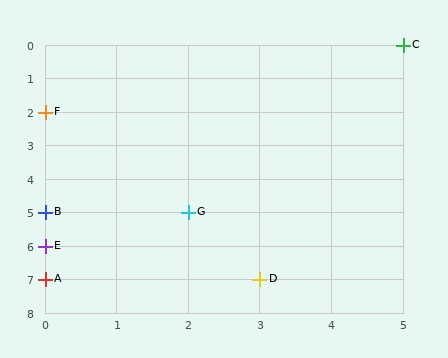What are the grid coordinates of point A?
Point A is at grid coordinates (0, 7).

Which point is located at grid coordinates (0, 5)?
Point B is at (0, 5).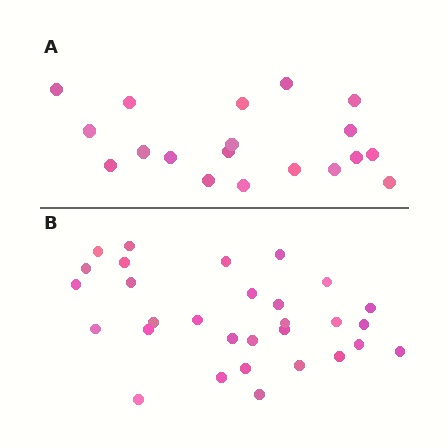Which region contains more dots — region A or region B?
Region B (the bottom region) has more dots.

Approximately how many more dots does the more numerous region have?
Region B has roughly 12 or so more dots than region A.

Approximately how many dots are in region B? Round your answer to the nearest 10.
About 30 dots.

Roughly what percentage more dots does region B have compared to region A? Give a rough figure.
About 60% more.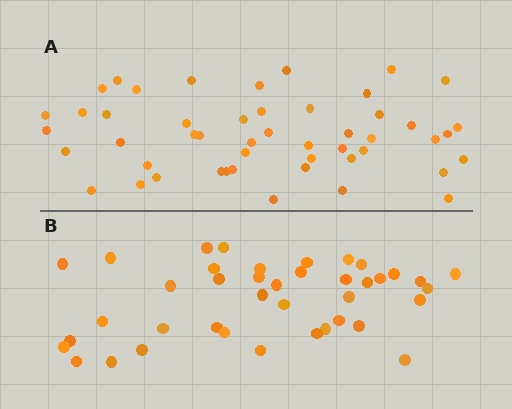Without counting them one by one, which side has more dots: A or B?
Region A (the top region) has more dots.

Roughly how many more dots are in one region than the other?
Region A has roughly 8 or so more dots than region B.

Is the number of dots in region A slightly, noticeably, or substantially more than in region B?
Region A has only slightly more — the two regions are fairly close. The ratio is roughly 1.2 to 1.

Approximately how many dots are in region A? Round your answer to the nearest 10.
About 50 dots. (The exact count is 49, which rounds to 50.)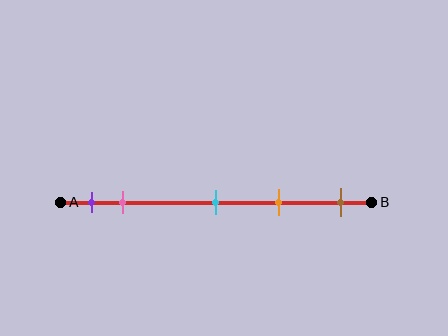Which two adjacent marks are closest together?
The purple and pink marks are the closest adjacent pair.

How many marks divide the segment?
There are 5 marks dividing the segment.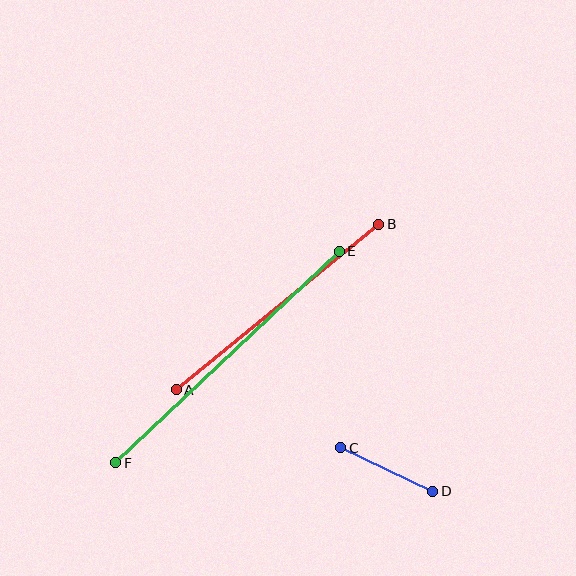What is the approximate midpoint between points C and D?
The midpoint is at approximately (387, 470) pixels.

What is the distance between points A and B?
The distance is approximately 261 pixels.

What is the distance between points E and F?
The distance is approximately 308 pixels.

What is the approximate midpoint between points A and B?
The midpoint is at approximately (277, 307) pixels.